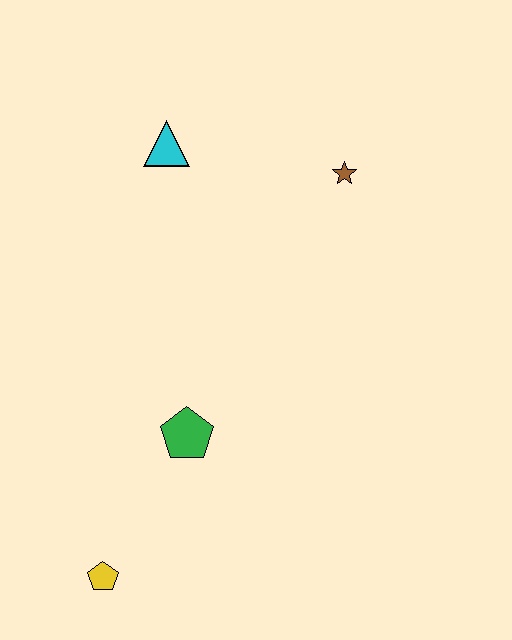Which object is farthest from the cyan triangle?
The yellow pentagon is farthest from the cyan triangle.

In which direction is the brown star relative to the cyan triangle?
The brown star is to the right of the cyan triangle.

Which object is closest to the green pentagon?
The yellow pentagon is closest to the green pentagon.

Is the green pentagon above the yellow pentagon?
Yes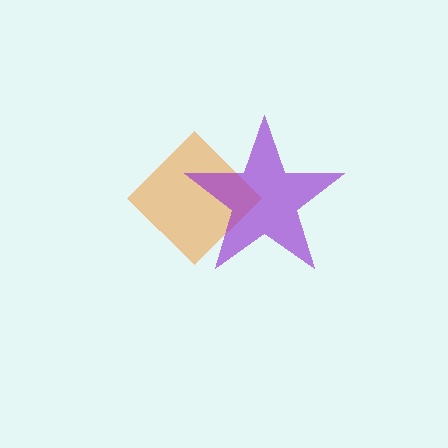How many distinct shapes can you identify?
There are 2 distinct shapes: an orange diamond, a purple star.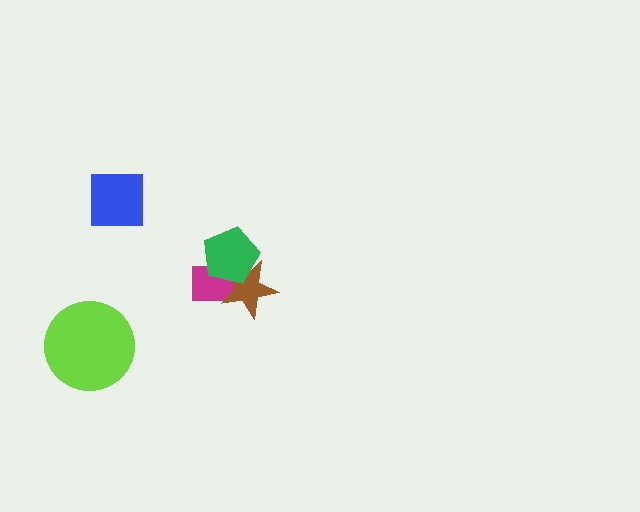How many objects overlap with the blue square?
0 objects overlap with the blue square.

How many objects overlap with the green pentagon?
2 objects overlap with the green pentagon.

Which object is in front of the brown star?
The green pentagon is in front of the brown star.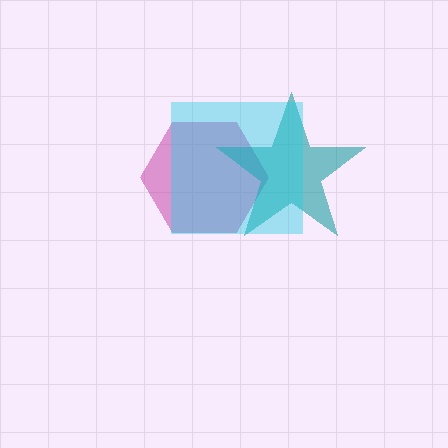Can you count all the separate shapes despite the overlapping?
Yes, there are 3 separate shapes.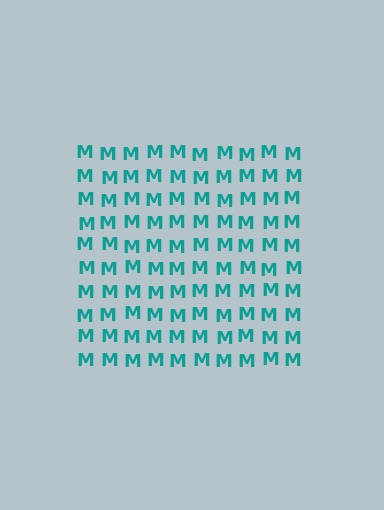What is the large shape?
The large shape is a square.